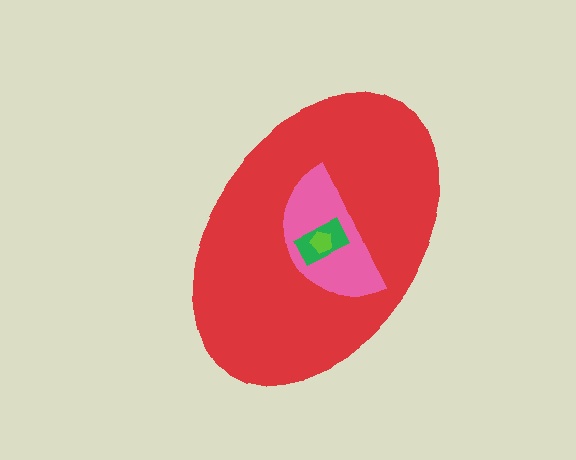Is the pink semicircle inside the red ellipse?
Yes.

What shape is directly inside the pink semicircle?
The green rectangle.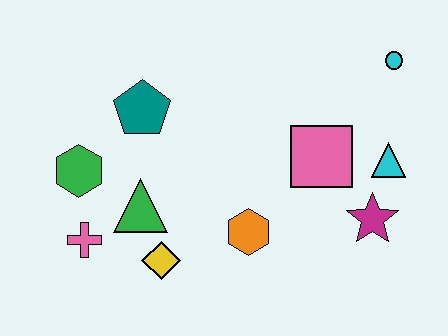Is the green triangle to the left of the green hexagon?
No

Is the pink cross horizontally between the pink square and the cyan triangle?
No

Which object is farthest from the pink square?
The pink cross is farthest from the pink square.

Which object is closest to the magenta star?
The cyan triangle is closest to the magenta star.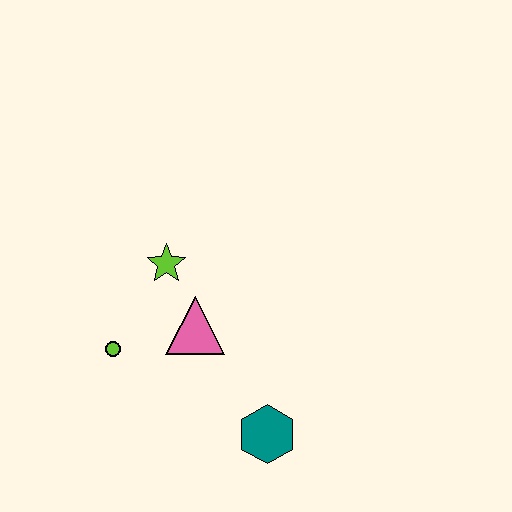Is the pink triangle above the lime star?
No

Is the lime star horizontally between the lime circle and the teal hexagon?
Yes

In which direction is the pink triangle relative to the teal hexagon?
The pink triangle is above the teal hexagon.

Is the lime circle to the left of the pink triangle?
Yes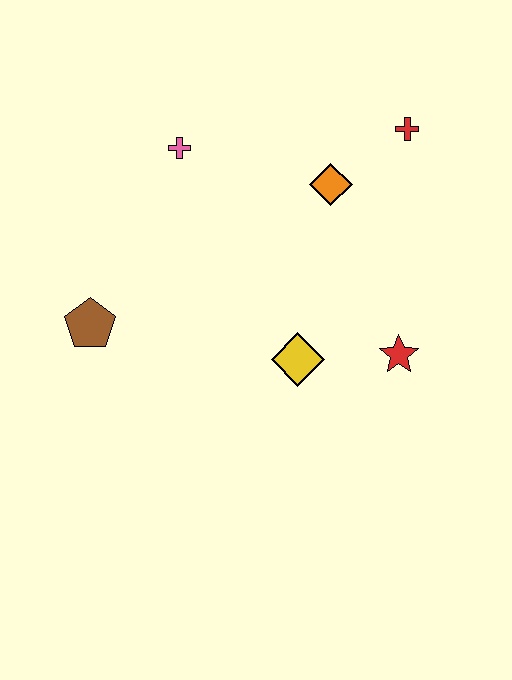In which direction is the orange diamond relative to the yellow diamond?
The orange diamond is above the yellow diamond.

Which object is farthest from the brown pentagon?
The red cross is farthest from the brown pentagon.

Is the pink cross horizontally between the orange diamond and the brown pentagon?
Yes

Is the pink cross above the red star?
Yes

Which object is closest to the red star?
The yellow diamond is closest to the red star.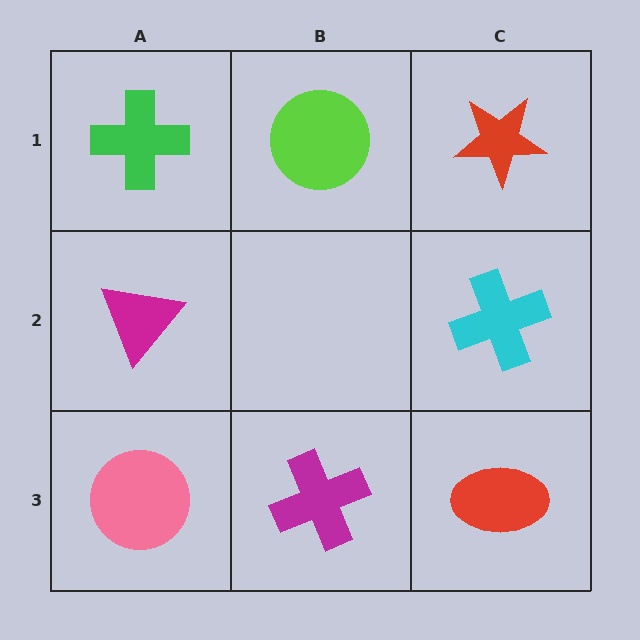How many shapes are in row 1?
3 shapes.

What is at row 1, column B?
A lime circle.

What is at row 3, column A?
A pink circle.